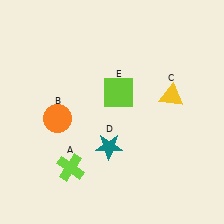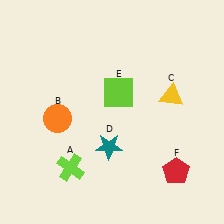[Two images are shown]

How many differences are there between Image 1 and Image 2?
There is 1 difference between the two images.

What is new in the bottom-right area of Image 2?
A red pentagon (F) was added in the bottom-right area of Image 2.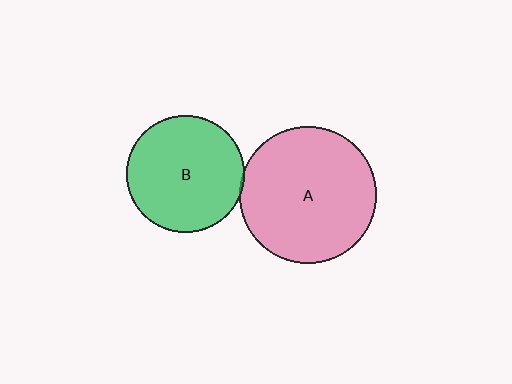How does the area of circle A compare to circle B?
Approximately 1.4 times.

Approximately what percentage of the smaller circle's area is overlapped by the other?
Approximately 5%.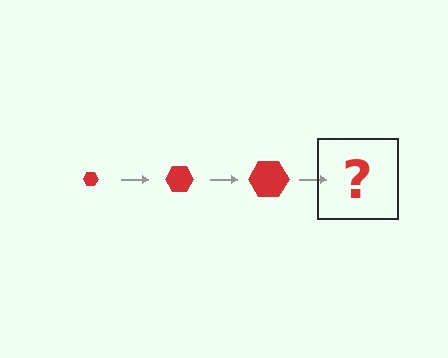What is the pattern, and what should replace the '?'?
The pattern is that the hexagon gets progressively larger each step. The '?' should be a red hexagon, larger than the previous one.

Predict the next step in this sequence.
The next step is a red hexagon, larger than the previous one.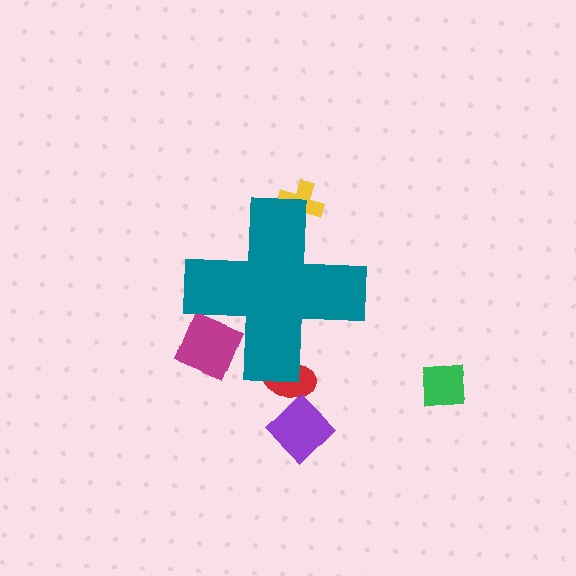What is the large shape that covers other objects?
A teal cross.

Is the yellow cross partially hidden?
Yes, the yellow cross is partially hidden behind the teal cross.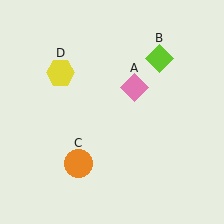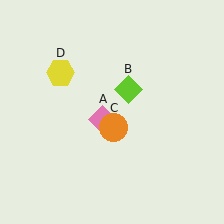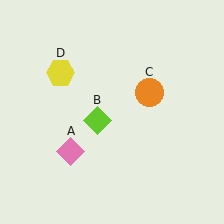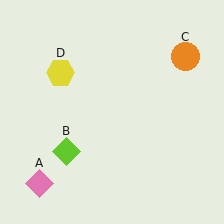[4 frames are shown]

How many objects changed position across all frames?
3 objects changed position: pink diamond (object A), lime diamond (object B), orange circle (object C).